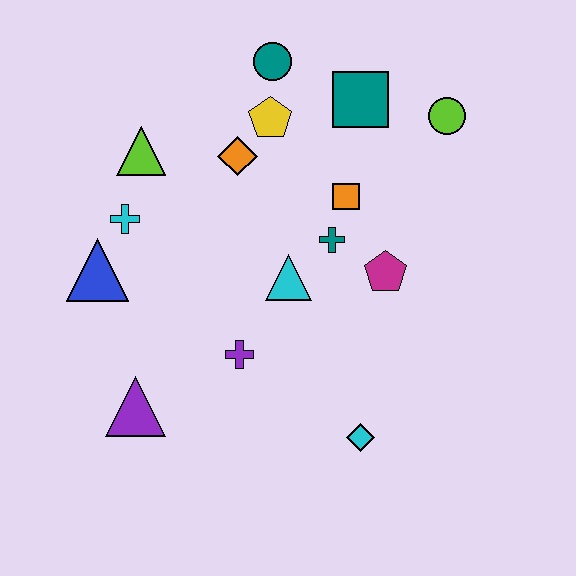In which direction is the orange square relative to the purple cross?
The orange square is above the purple cross.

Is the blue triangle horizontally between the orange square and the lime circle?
No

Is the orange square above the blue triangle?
Yes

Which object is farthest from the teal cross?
The purple triangle is farthest from the teal cross.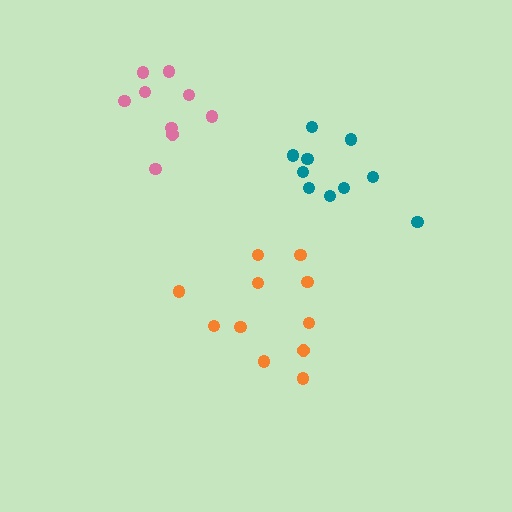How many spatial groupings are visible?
There are 3 spatial groupings.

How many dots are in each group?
Group 1: 11 dots, Group 2: 10 dots, Group 3: 9 dots (30 total).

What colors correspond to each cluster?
The clusters are colored: orange, teal, pink.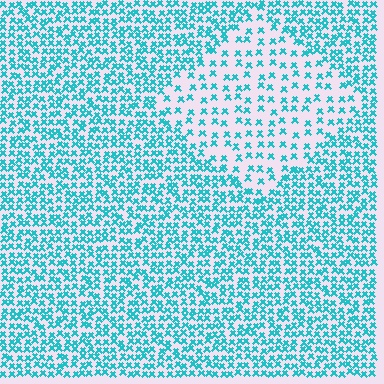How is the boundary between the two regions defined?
The boundary is defined by a change in element density (approximately 2.2x ratio). All elements are the same color, size, and shape.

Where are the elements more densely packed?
The elements are more densely packed outside the diamond boundary.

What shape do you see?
I see a diamond.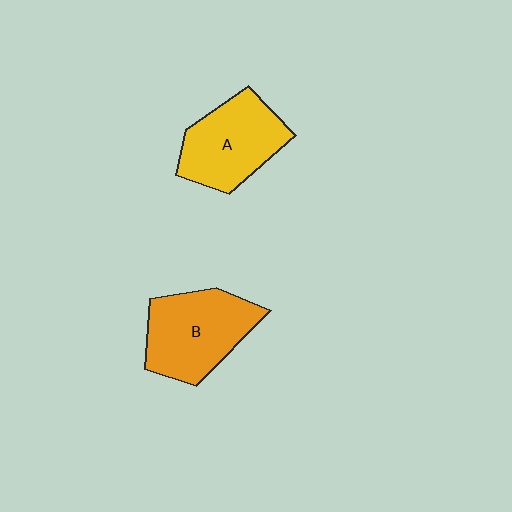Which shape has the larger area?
Shape B (orange).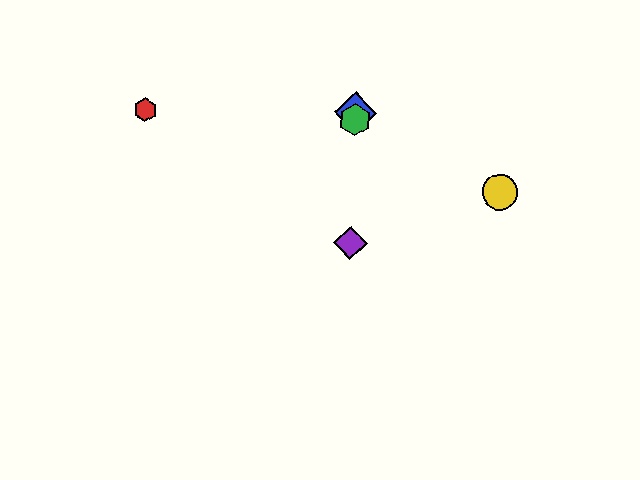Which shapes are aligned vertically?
The blue diamond, the green hexagon, the purple diamond are aligned vertically.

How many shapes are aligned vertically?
3 shapes (the blue diamond, the green hexagon, the purple diamond) are aligned vertically.